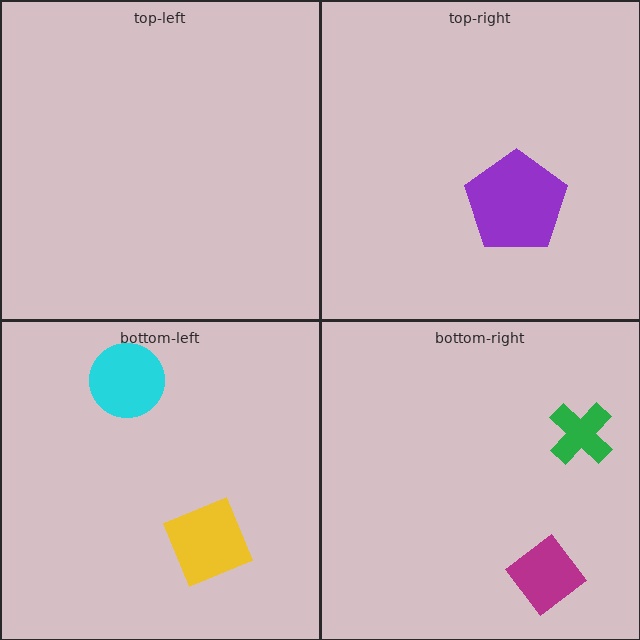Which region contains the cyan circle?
The bottom-left region.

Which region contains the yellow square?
The bottom-left region.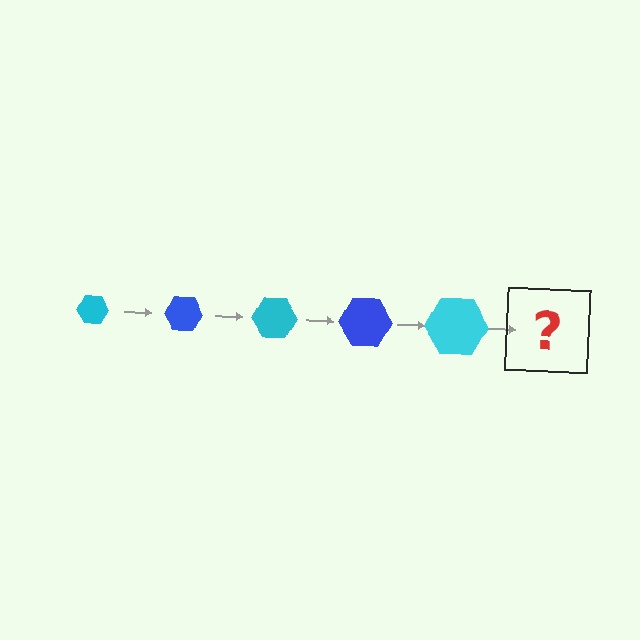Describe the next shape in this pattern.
It should be a blue hexagon, larger than the previous one.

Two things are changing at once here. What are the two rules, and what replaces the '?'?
The two rules are that the hexagon grows larger each step and the color cycles through cyan and blue. The '?' should be a blue hexagon, larger than the previous one.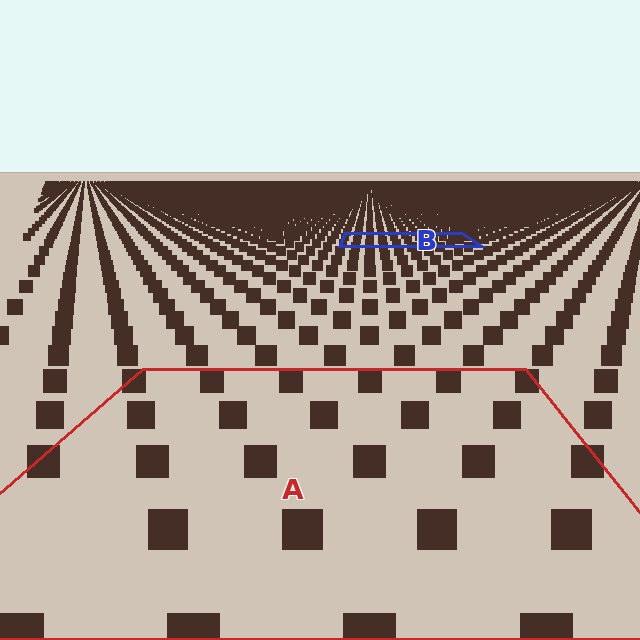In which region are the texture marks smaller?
The texture marks are smaller in region B, because it is farther away.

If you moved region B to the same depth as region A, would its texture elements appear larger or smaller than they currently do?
They would appear larger. At a closer depth, the same texture elements are projected at a bigger on-screen size.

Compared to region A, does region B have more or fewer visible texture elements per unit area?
Region B has more texture elements per unit area — they are packed more densely because it is farther away.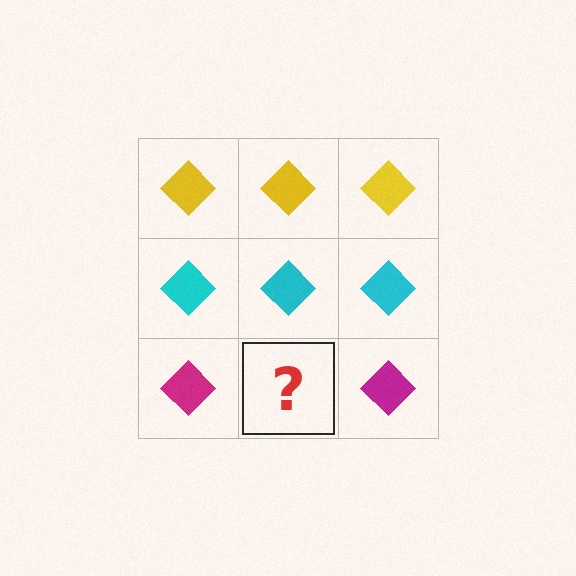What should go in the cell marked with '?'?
The missing cell should contain a magenta diamond.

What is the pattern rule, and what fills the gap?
The rule is that each row has a consistent color. The gap should be filled with a magenta diamond.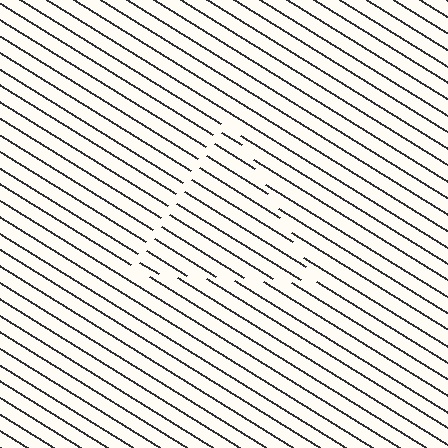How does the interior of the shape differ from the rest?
The interior of the shape contains the same grating, shifted by half a period — the contour is defined by the phase discontinuity where line-ends from the inner and outer gratings abut.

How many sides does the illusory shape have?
3 sides — the line-ends trace a triangle.